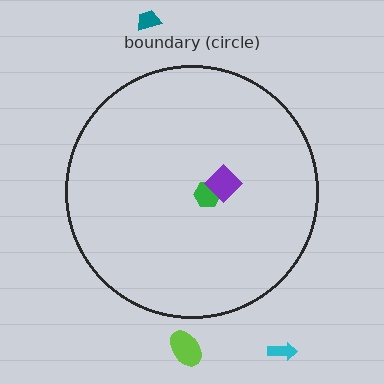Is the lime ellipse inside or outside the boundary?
Outside.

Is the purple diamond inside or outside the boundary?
Inside.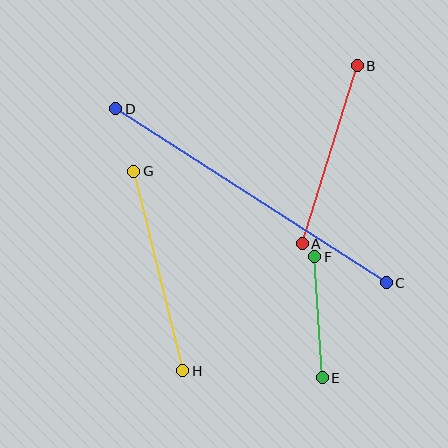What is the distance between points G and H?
The distance is approximately 206 pixels.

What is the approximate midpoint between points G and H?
The midpoint is at approximately (158, 271) pixels.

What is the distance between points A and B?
The distance is approximately 186 pixels.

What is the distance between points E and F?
The distance is approximately 121 pixels.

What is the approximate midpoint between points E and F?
The midpoint is at approximately (318, 317) pixels.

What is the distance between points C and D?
The distance is approximately 322 pixels.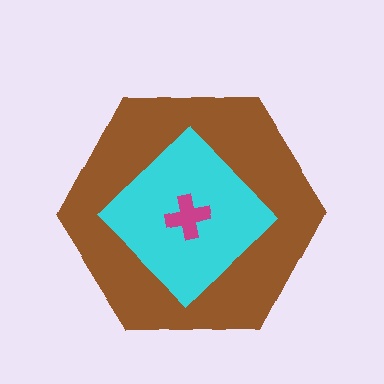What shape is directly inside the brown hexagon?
The cyan diamond.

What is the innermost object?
The magenta cross.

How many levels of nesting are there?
3.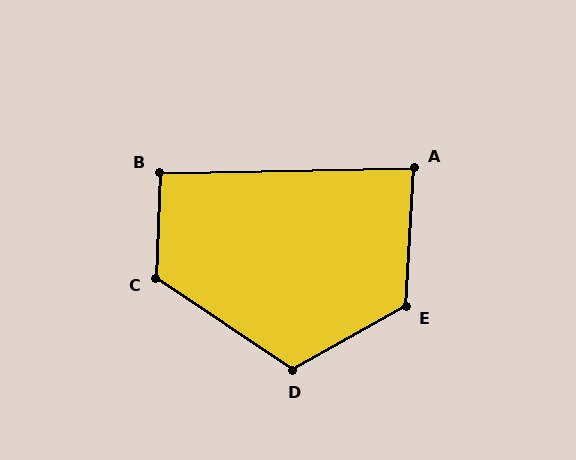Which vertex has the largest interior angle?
E, at approximately 123 degrees.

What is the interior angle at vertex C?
Approximately 122 degrees (obtuse).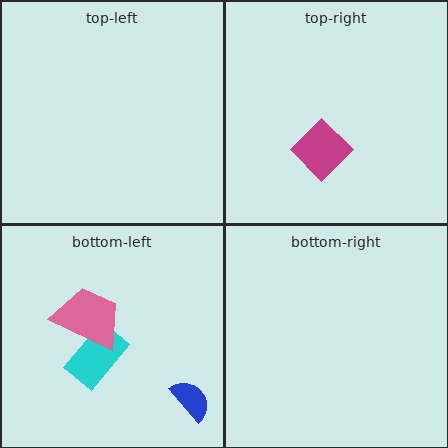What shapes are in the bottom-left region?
The cyan rectangle, the pink trapezoid, the blue semicircle.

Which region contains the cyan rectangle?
The bottom-left region.